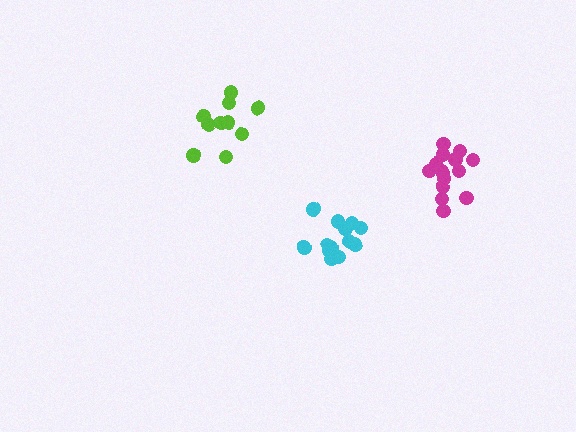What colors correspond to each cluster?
The clusters are colored: cyan, lime, magenta.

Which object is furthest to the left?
The lime cluster is leftmost.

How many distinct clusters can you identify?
There are 3 distinct clusters.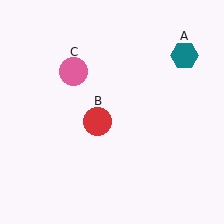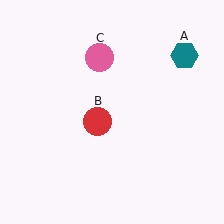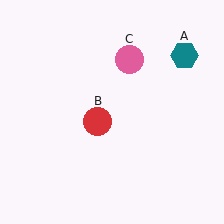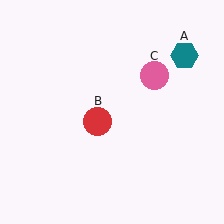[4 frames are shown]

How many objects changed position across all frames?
1 object changed position: pink circle (object C).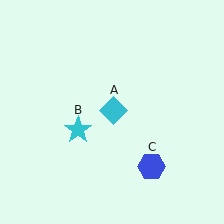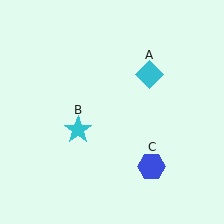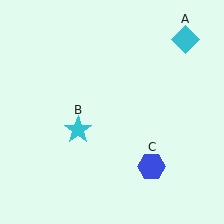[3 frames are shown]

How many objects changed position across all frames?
1 object changed position: cyan diamond (object A).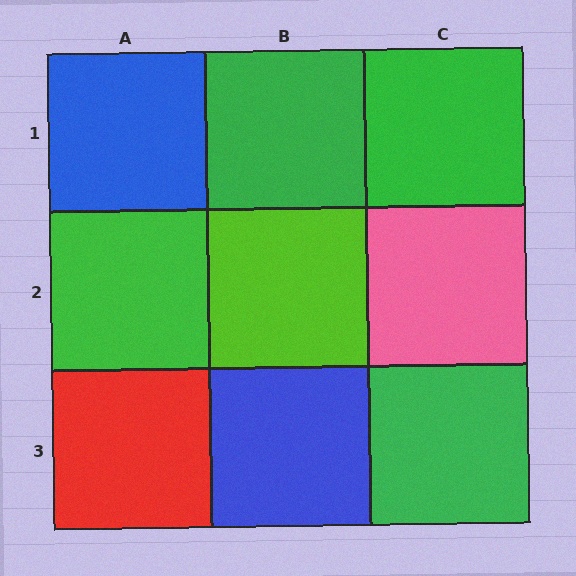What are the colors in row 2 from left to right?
Green, lime, pink.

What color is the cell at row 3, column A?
Red.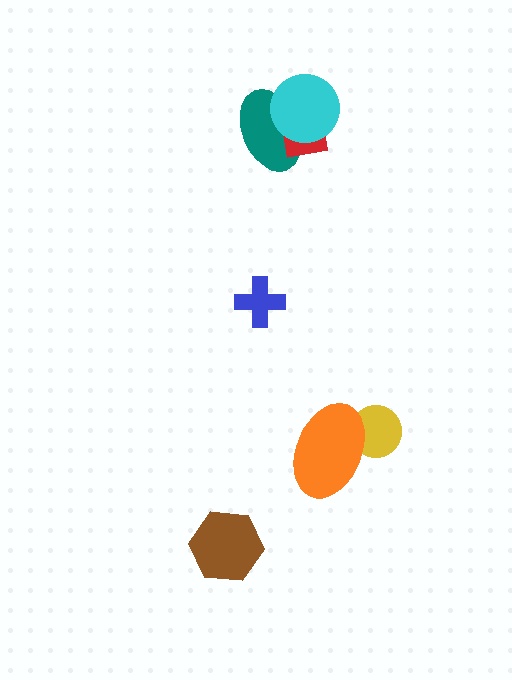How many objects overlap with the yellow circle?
1 object overlaps with the yellow circle.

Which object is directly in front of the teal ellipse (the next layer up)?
The red square is directly in front of the teal ellipse.